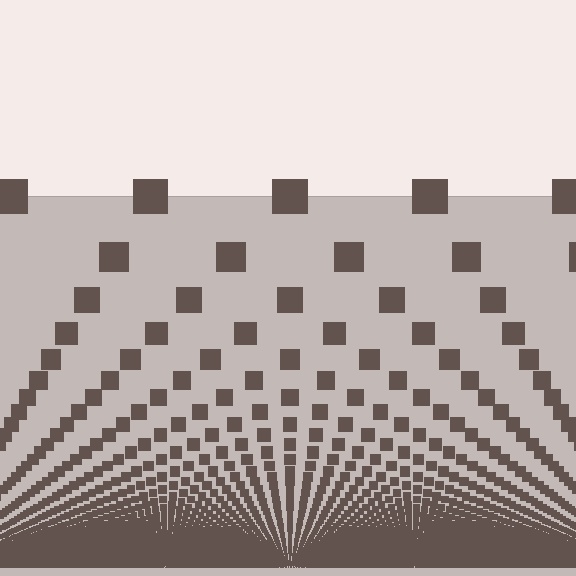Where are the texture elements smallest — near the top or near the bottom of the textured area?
Near the bottom.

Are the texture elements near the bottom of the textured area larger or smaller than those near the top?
Smaller. The gradient is inverted — elements near the bottom are smaller and denser.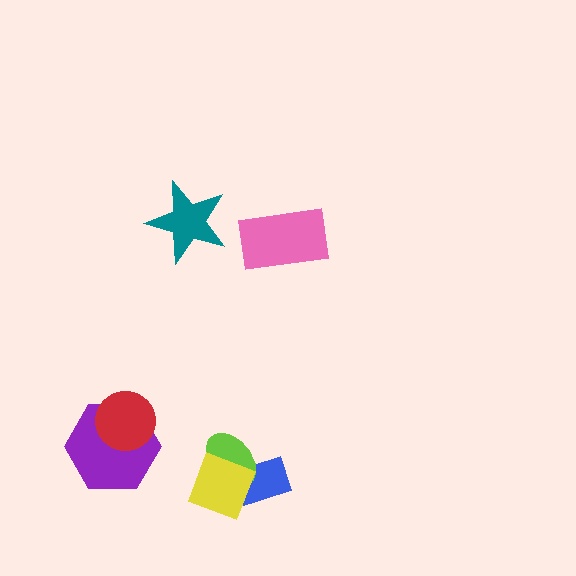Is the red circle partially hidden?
No, no other shape covers it.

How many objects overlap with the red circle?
1 object overlaps with the red circle.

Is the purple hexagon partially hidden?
Yes, it is partially covered by another shape.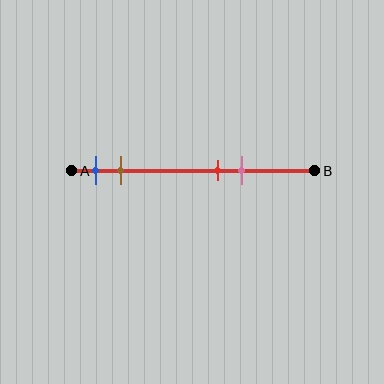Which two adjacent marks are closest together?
The red and pink marks are the closest adjacent pair.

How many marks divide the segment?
There are 4 marks dividing the segment.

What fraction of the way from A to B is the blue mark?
The blue mark is approximately 10% (0.1) of the way from A to B.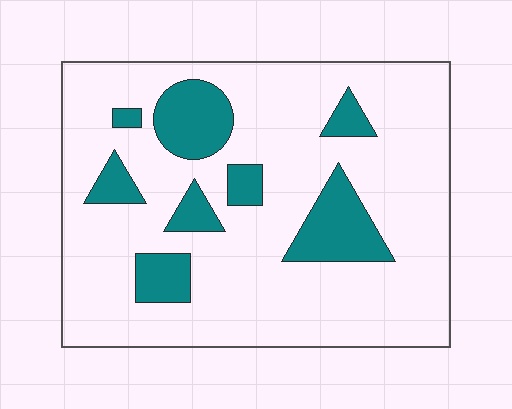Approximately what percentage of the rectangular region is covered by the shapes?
Approximately 20%.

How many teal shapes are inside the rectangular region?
8.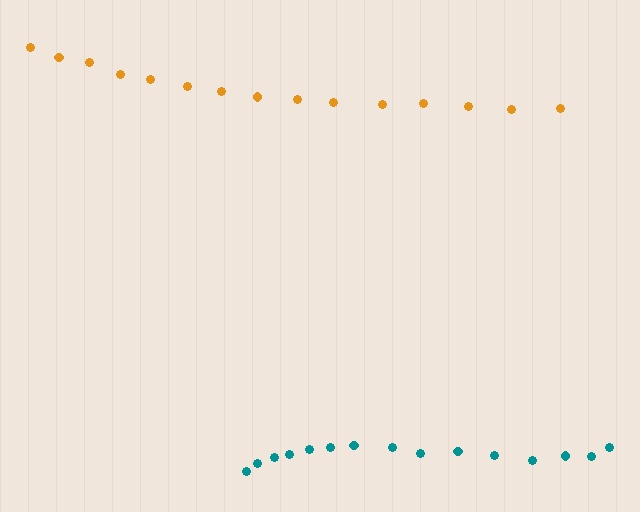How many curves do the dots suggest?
There are 2 distinct paths.